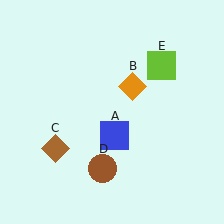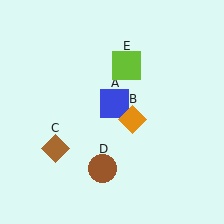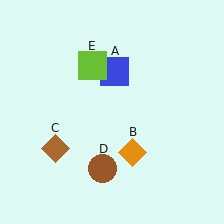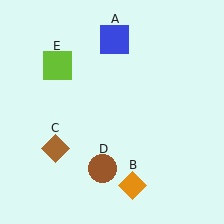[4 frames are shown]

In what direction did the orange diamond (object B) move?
The orange diamond (object B) moved down.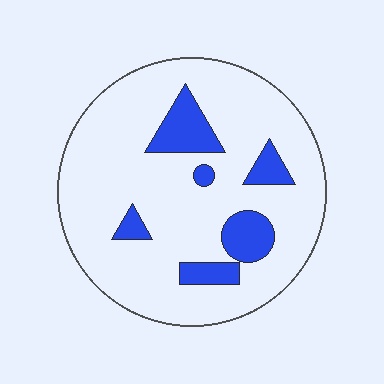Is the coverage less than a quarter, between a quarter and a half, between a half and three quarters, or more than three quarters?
Less than a quarter.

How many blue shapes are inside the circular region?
6.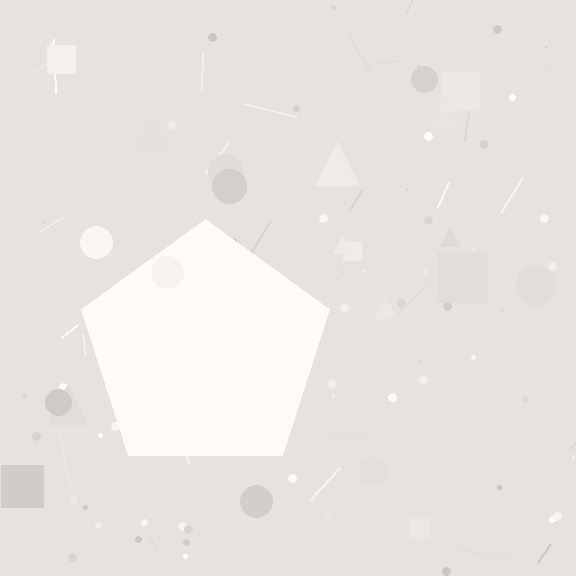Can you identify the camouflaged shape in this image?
The camouflaged shape is a pentagon.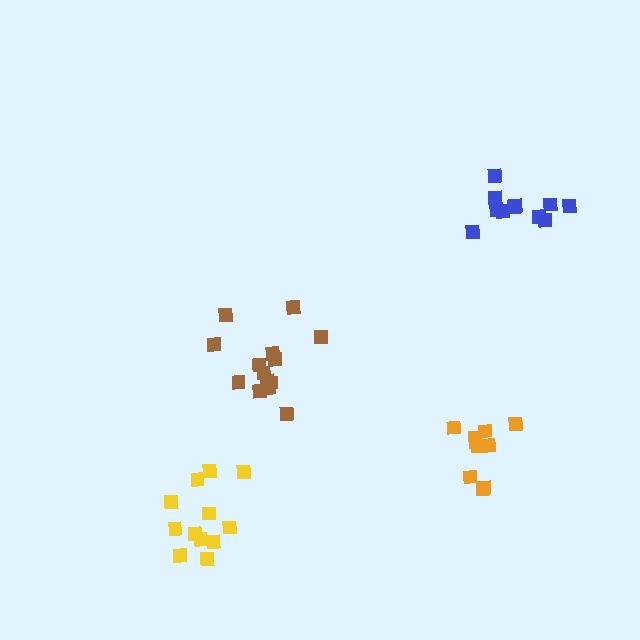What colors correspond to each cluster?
The clusters are colored: brown, blue, orange, yellow.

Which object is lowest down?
The yellow cluster is bottommost.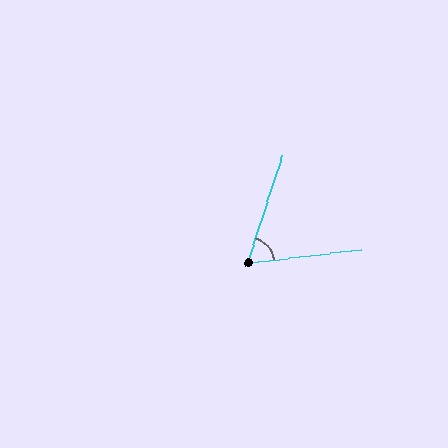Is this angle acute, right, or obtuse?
It is acute.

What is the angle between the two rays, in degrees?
Approximately 65 degrees.